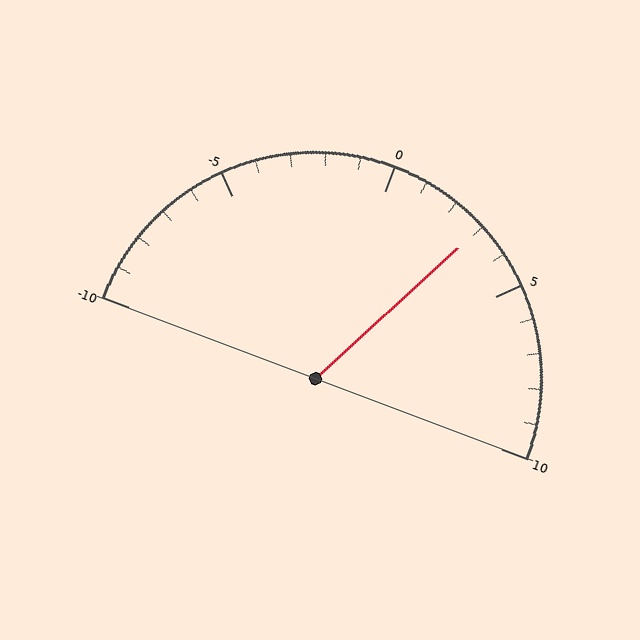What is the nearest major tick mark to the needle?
The nearest major tick mark is 5.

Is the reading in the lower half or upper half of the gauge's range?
The reading is in the upper half of the range (-10 to 10).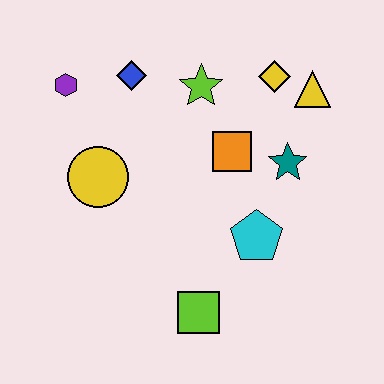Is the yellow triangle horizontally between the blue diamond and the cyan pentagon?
No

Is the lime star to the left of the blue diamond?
No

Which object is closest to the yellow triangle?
The yellow diamond is closest to the yellow triangle.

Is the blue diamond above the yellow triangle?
Yes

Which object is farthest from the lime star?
The lime square is farthest from the lime star.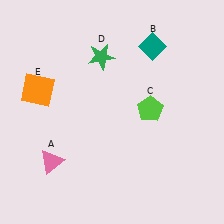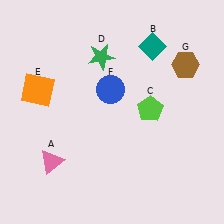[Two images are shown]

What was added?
A blue circle (F), a brown hexagon (G) were added in Image 2.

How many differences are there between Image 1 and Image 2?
There are 2 differences between the two images.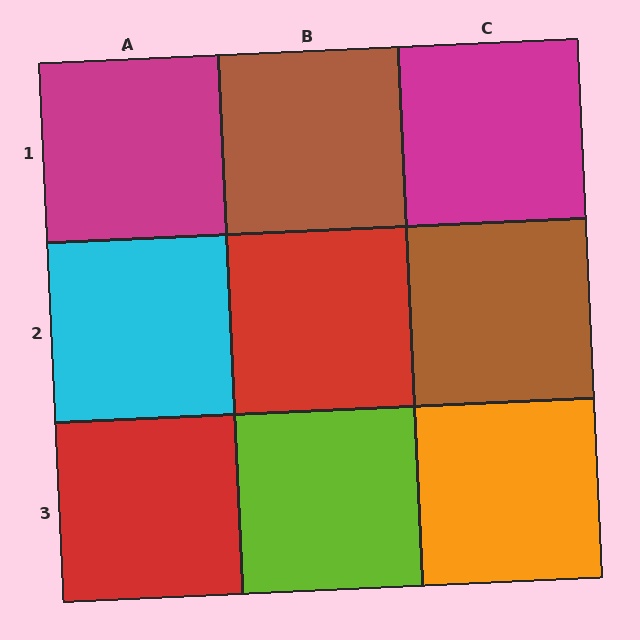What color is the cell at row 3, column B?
Lime.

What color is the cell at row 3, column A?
Red.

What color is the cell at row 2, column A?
Cyan.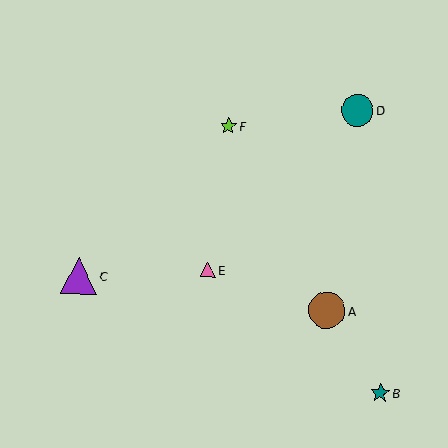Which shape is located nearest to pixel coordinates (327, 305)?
The brown circle (labeled A) at (327, 310) is nearest to that location.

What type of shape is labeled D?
Shape D is a teal circle.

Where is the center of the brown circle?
The center of the brown circle is at (327, 310).